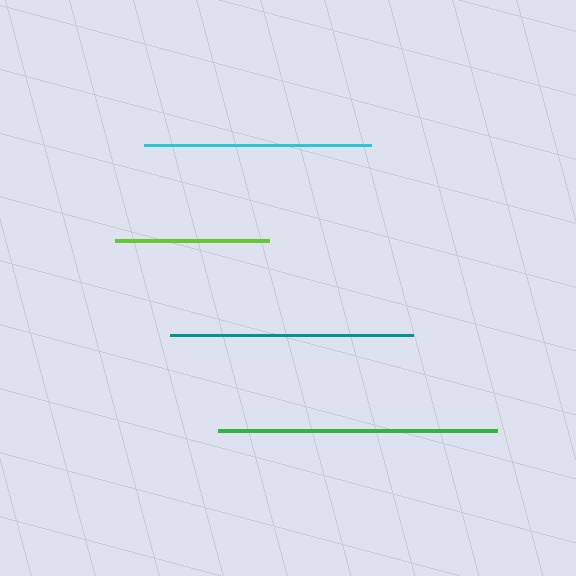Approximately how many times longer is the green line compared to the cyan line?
The green line is approximately 1.2 times the length of the cyan line.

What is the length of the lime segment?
The lime segment is approximately 154 pixels long.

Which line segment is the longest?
The green line is the longest at approximately 279 pixels.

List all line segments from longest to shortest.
From longest to shortest: green, teal, cyan, lime.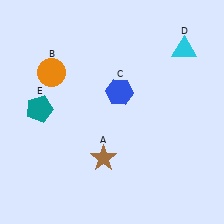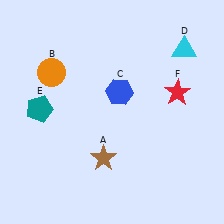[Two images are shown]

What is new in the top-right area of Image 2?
A red star (F) was added in the top-right area of Image 2.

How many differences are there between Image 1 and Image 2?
There is 1 difference between the two images.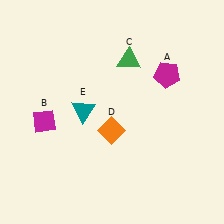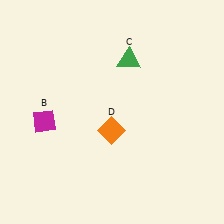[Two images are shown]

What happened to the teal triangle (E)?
The teal triangle (E) was removed in Image 2. It was in the top-left area of Image 1.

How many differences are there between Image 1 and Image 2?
There are 2 differences between the two images.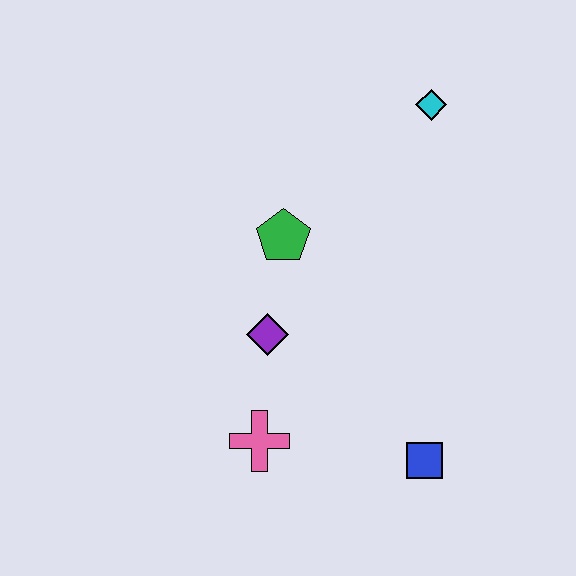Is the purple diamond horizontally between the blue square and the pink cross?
Yes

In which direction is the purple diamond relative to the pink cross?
The purple diamond is above the pink cross.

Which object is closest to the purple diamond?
The green pentagon is closest to the purple diamond.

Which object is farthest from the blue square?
The cyan diamond is farthest from the blue square.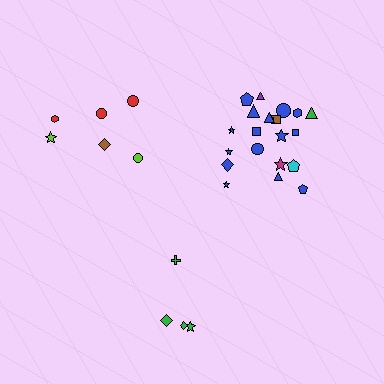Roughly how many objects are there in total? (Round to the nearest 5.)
Roughly 30 objects in total.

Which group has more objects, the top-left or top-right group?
The top-right group.